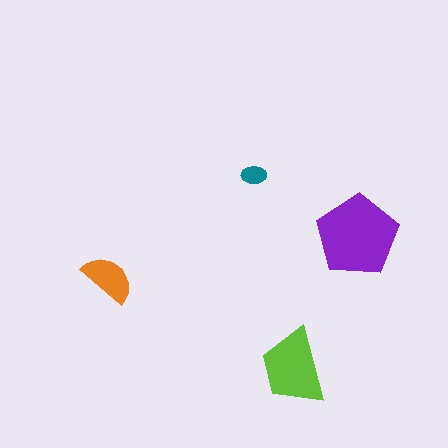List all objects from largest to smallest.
The purple pentagon, the lime trapezoid, the orange semicircle, the teal ellipse.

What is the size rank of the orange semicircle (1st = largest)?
3rd.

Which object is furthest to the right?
The purple pentagon is rightmost.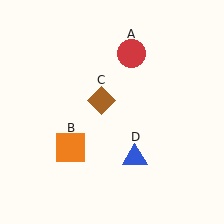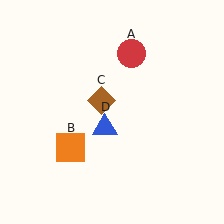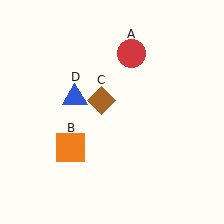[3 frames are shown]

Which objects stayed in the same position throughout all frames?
Red circle (object A) and orange square (object B) and brown diamond (object C) remained stationary.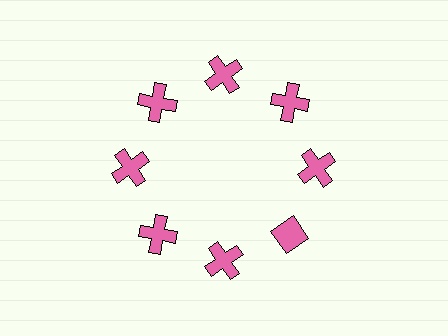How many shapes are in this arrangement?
There are 8 shapes arranged in a ring pattern.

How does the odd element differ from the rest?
It has a different shape: diamond instead of cross.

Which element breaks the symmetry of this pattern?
The pink diamond at roughly the 4 o'clock position breaks the symmetry. All other shapes are pink crosses.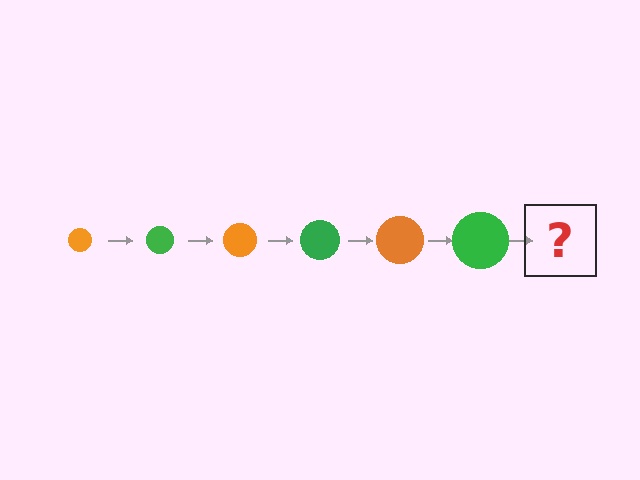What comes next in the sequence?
The next element should be an orange circle, larger than the previous one.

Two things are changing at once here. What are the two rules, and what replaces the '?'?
The two rules are that the circle grows larger each step and the color cycles through orange and green. The '?' should be an orange circle, larger than the previous one.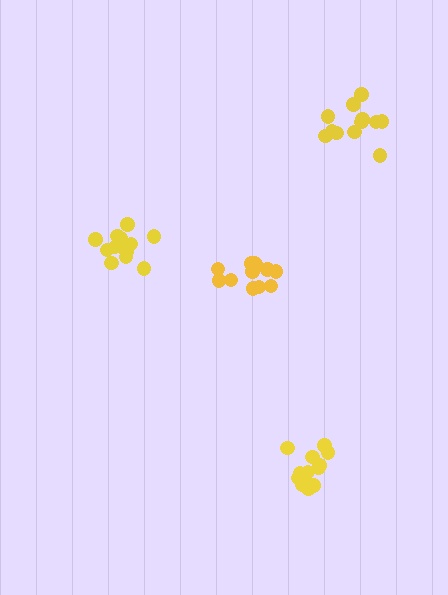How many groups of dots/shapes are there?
There are 4 groups.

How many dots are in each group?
Group 1: 13 dots, Group 2: 13 dots, Group 3: 12 dots, Group 4: 13 dots (51 total).